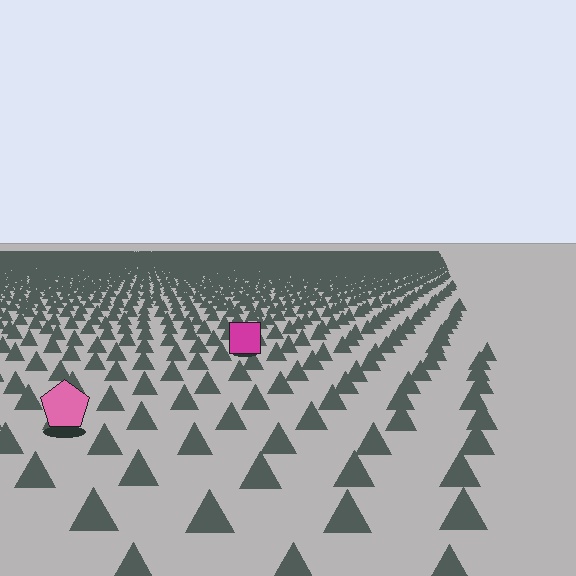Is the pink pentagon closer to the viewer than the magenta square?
Yes. The pink pentagon is closer — you can tell from the texture gradient: the ground texture is coarser near it.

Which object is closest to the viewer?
The pink pentagon is closest. The texture marks near it are larger and more spread out.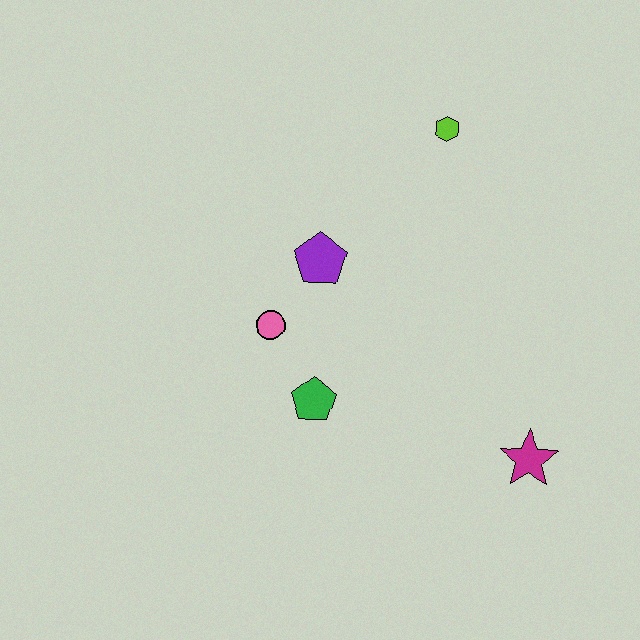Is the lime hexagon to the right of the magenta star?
No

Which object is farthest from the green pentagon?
The lime hexagon is farthest from the green pentagon.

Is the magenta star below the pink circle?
Yes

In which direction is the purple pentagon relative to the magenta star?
The purple pentagon is to the left of the magenta star.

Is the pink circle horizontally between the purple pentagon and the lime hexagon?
No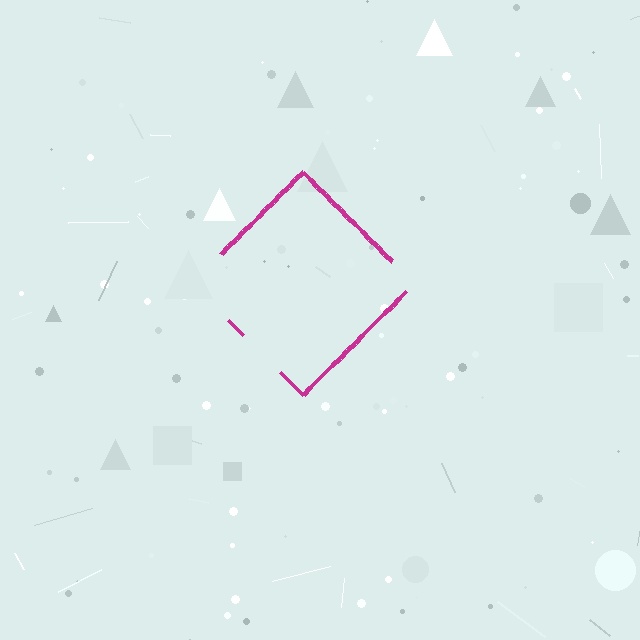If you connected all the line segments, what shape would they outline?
They would outline a diamond.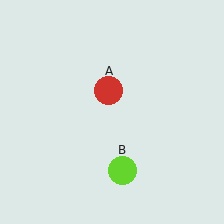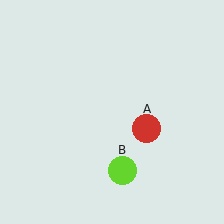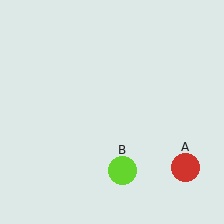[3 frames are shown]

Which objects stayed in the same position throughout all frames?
Lime circle (object B) remained stationary.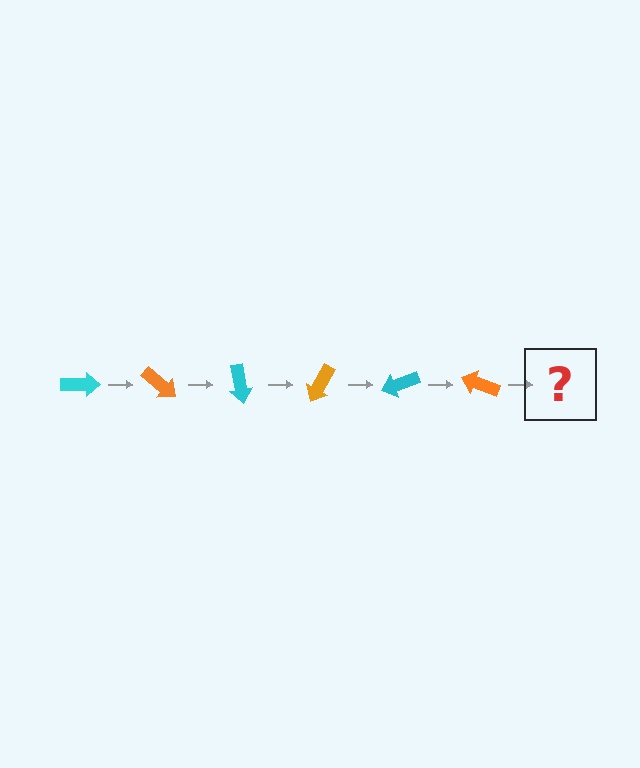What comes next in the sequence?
The next element should be a cyan arrow, rotated 240 degrees from the start.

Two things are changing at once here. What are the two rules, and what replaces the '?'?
The two rules are that it rotates 40 degrees each step and the color cycles through cyan and orange. The '?' should be a cyan arrow, rotated 240 degrees from the start.